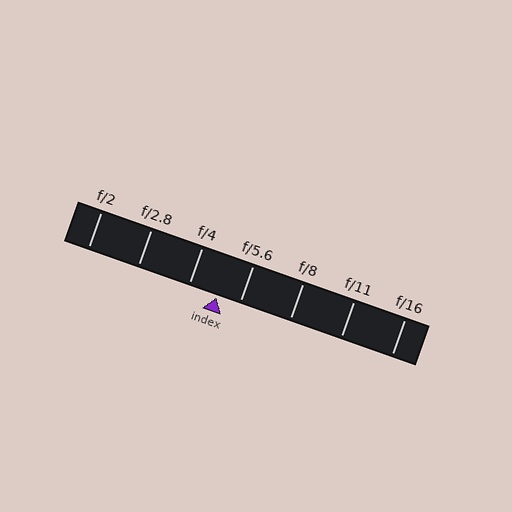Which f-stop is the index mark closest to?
The index mark is closest to f/5.6.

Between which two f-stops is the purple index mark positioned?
The index mark is between f/4 and f/5.6.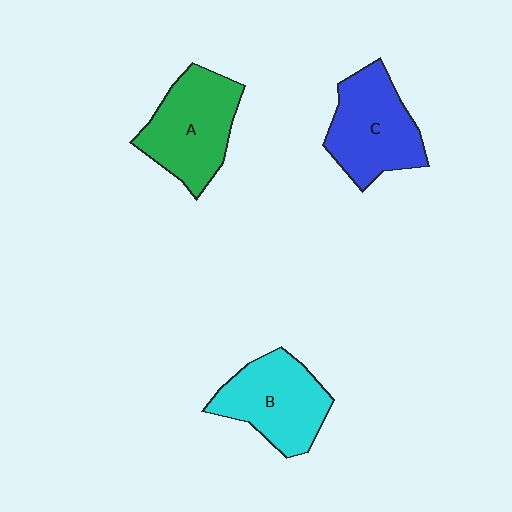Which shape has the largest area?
Shape A (green).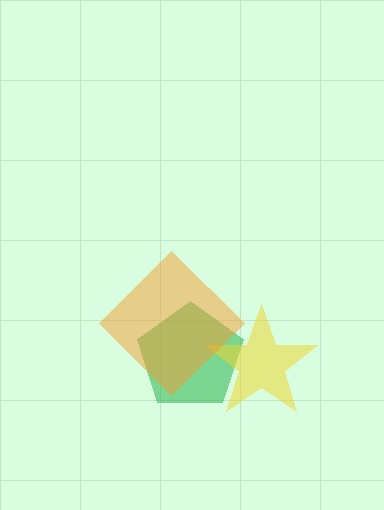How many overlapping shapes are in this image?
There are 3 overlapping shapes in the image.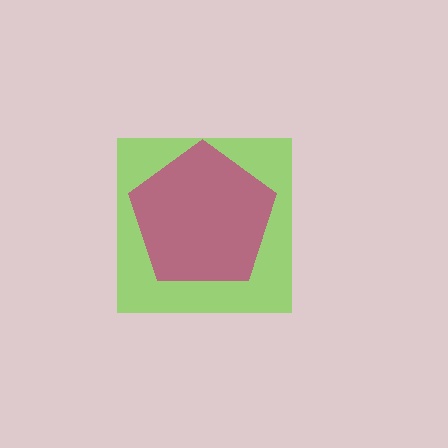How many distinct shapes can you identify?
There are 2 distinct shapes: a lime square, a magenta pentagon.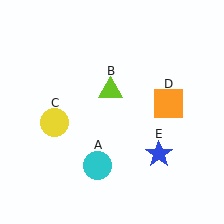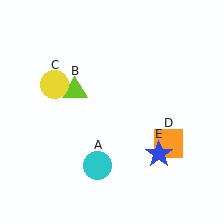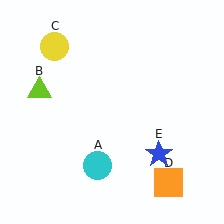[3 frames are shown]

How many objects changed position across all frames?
3 objects changed position: lime triangle (object B), yellow circle (object C), orange square (object D).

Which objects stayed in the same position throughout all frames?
Cyan circle (object A) and blue star (object E) remained stationary.